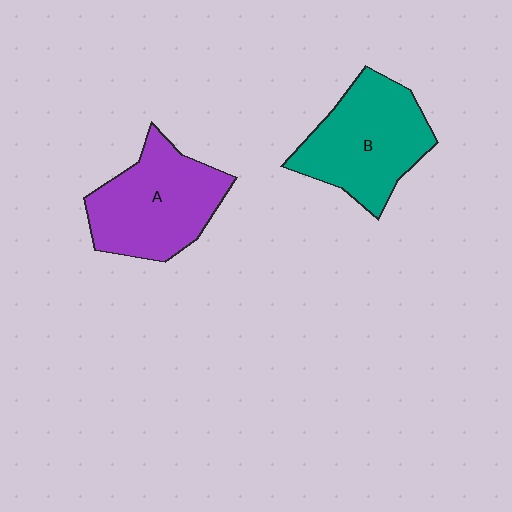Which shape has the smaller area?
Shape A (purple).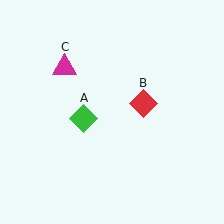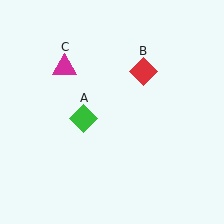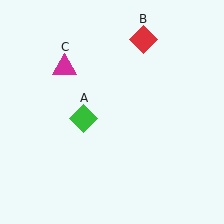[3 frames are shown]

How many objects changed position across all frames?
1 object changed position: red diamond (object B).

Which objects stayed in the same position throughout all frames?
Green diamond (object A) and magenta triangle (object C) remained stationary.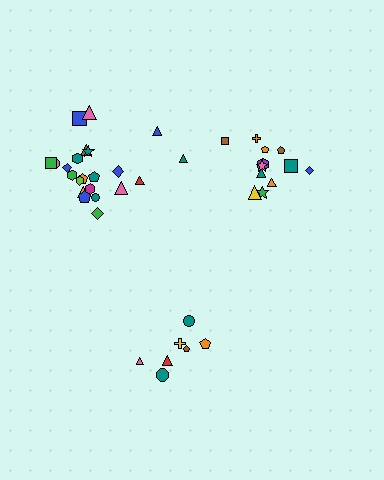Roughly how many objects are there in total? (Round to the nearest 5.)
Roughly 40 objects in total.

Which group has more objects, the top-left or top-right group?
The top-left group.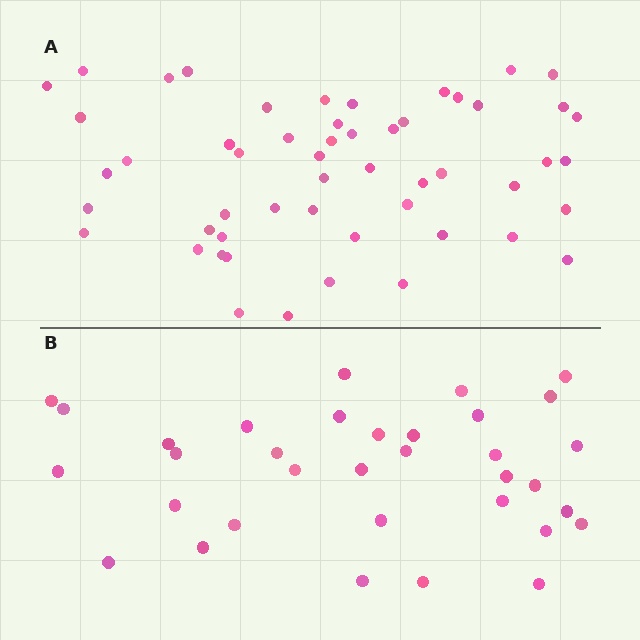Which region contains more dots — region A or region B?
Region A (the top region) has more dots.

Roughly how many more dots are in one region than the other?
Region A has approximately 20 more dots than region B.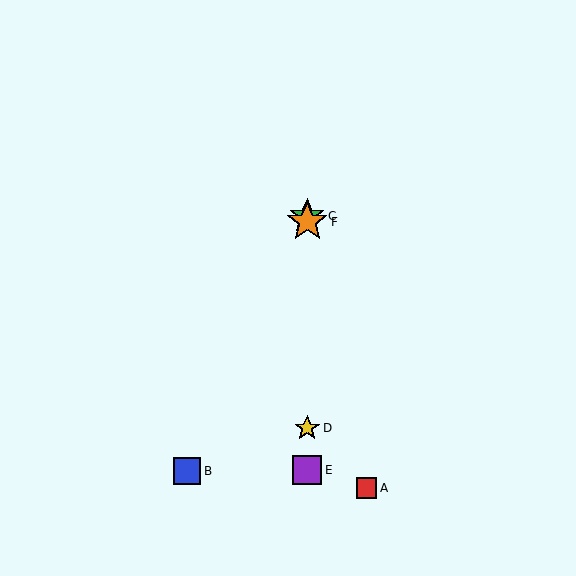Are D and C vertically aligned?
Yes, both are at x≈307.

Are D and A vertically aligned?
No, D is at x≈307 and A is at x≈367.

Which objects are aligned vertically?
Objects C, D, E, F are aligned vertically.